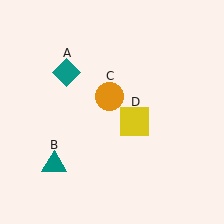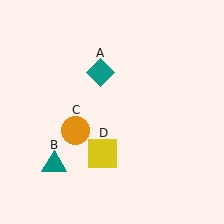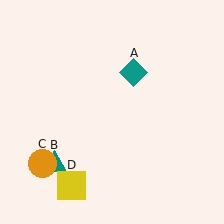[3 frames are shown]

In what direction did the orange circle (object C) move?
The orange circle (object C) moved down and to the left.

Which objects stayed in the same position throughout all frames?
Teal triangle (object B) remained stationary.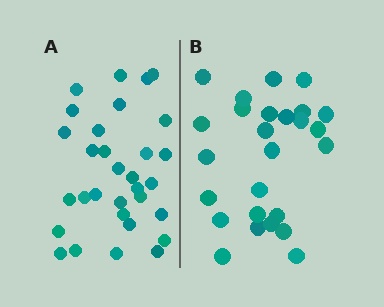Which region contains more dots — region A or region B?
Region A (the left region) has more dots.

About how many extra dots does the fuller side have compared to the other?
Region A has about 5 more dots than region B.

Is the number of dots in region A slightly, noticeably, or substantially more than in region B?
Region A has only slightly more — the two regions are fairly close. The ratio is roughly 1.2 to 1.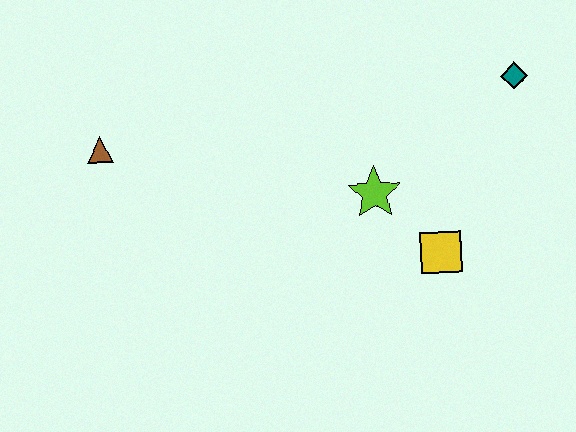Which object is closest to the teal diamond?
The lime star is closest to the teal diamond.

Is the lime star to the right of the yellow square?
No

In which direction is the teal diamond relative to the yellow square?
The teal diamond is above the yellow square.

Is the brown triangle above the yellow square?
Yes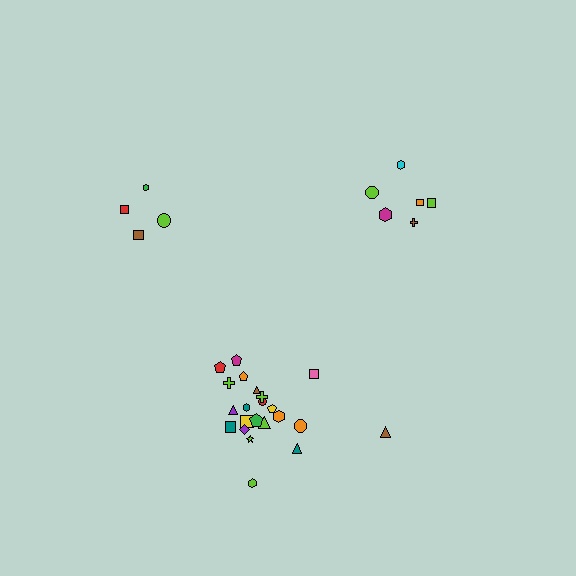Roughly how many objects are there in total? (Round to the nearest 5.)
Roughly 30 objects in total.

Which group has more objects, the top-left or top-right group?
The top-right group.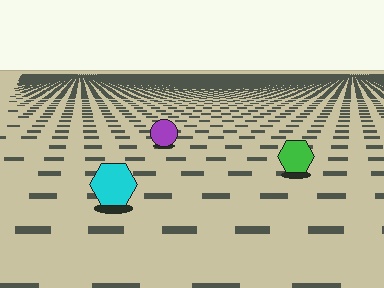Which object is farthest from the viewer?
The purple circle is farthest from the viewer. It appears smaller and the ground texture around it is denser.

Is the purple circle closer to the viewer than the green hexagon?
No. The green hexagon is closer — you can tell from the texture gradient: the ground texture is coarser near it.